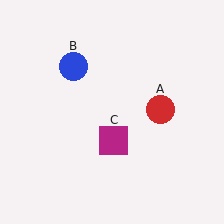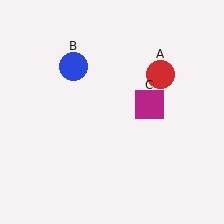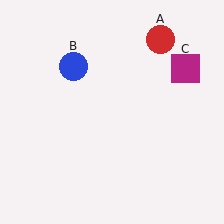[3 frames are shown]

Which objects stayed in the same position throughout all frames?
Blue circle (object B) remained stationary.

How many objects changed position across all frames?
2 objects changed position: red circle (object A), magenta square (object C).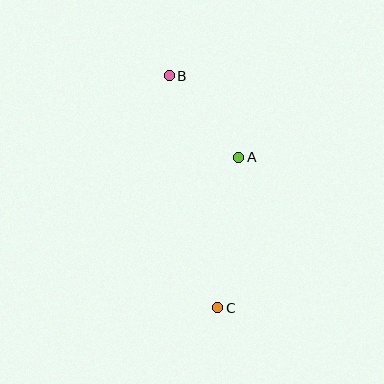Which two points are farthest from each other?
Points B and C are farthest from each other.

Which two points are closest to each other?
Points A and B are closest to each other.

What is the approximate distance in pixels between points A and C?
The distance between A and C is approximately 152 pixels.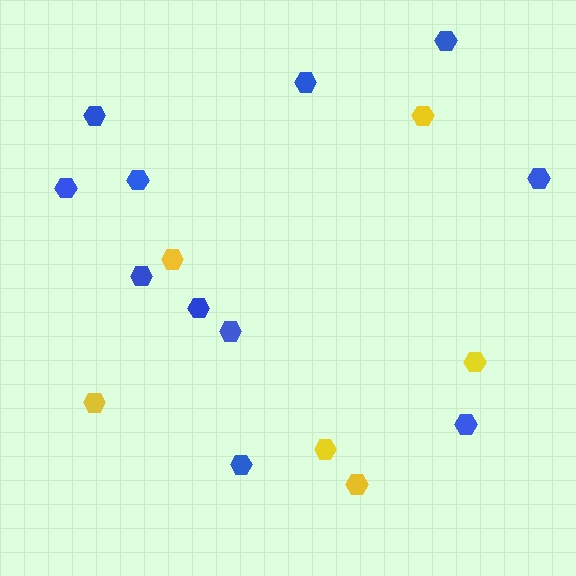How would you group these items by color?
There are 2 groups: one group of blue hexagons (11) and one group of yellow hexagons (6).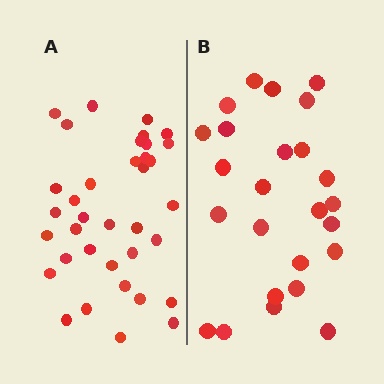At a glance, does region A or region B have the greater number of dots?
Region A (the left region) has more dots.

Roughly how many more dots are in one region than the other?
Region A has roughly 12 or so more dots than region B.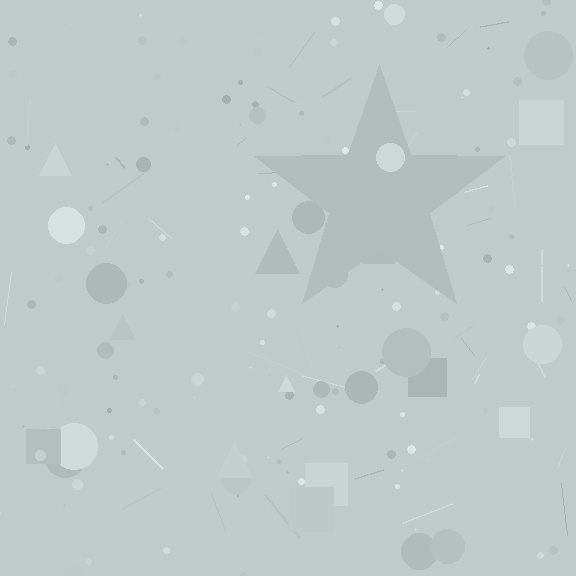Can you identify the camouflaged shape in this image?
The camouflaged shape is a star.